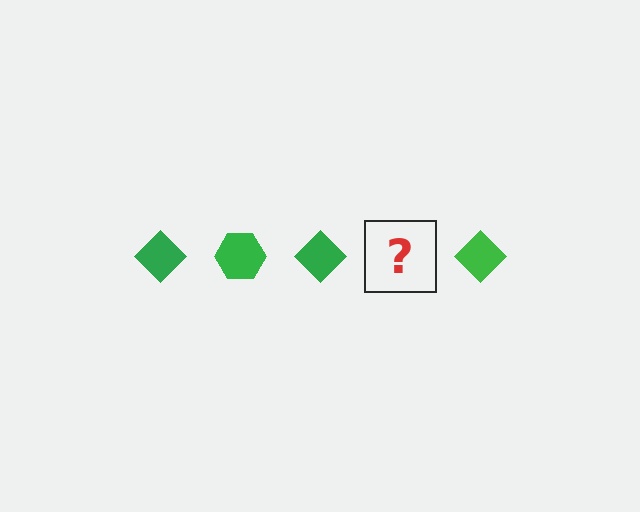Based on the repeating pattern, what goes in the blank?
The blank should be a green hexagon.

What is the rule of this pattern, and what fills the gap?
The rule is that the pattern cycles through diamond, hexagon shapes in green. The gap should be filled with a green hexagon.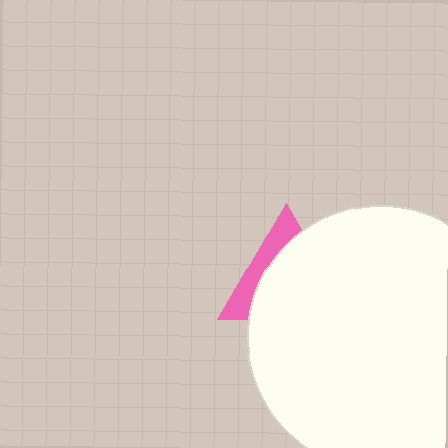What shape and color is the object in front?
The object in front is a white circle.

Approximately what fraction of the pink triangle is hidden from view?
Roughly 69% of the pink triangle is hidden behind the white circle.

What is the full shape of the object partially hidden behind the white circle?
The partially hidden object is a pink triangle.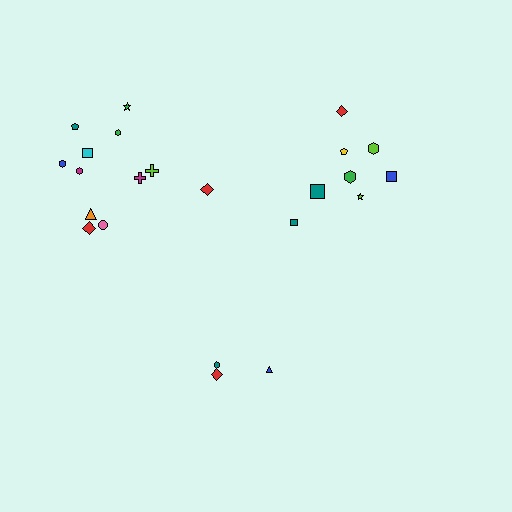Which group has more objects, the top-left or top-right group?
The top-left group.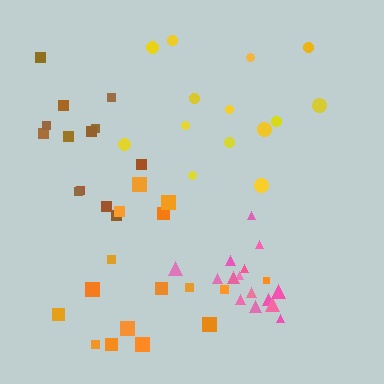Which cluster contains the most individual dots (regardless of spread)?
Orange (16).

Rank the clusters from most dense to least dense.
pink, brown, yellow, orange.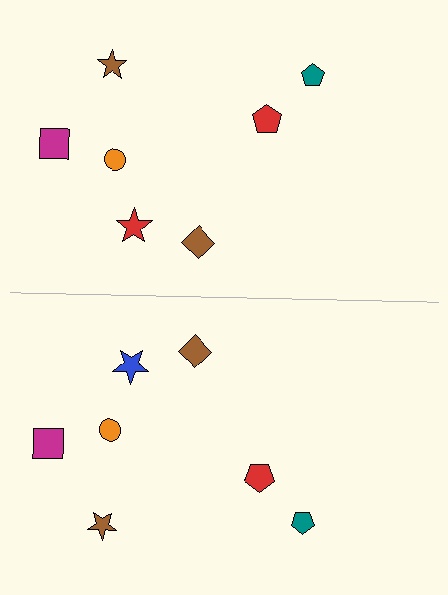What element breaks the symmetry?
The blue star on the bottom side breaks the symmetry — its mirror counterpart is red.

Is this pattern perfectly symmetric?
No, the pattern is not perfectly symmetric. The blue star on the bottom side breaks the symmetry — its mirror counterpart is red.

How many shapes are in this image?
There are 14 shapes in this image.